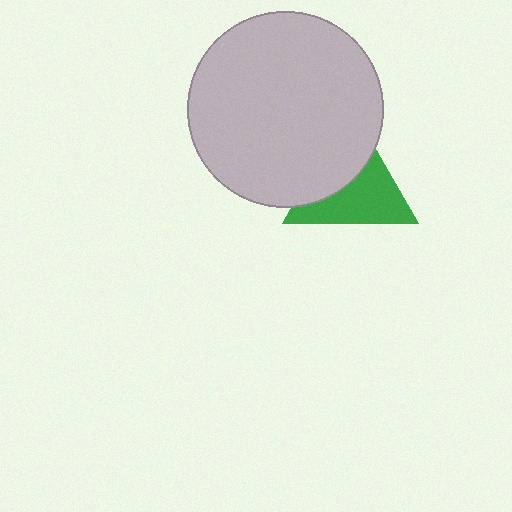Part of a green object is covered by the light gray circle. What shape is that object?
It is a triangle.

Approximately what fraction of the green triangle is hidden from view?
Roughly 45% of the green triangle is hidden behind the light gray circle.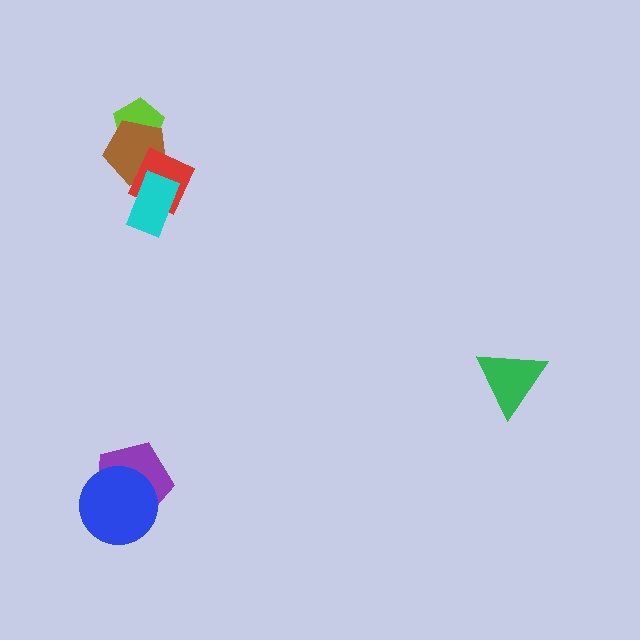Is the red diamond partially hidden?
Yes, it is partially covered by another shape.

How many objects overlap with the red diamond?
2 objects overlap with the red diamond.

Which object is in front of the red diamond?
The cyan rectangle is in front of the red diamond.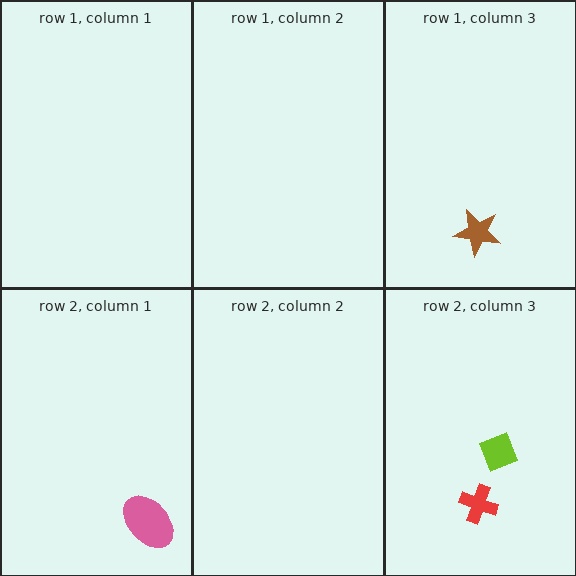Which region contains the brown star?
The row 1, column 3 region.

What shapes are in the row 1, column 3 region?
The brown star.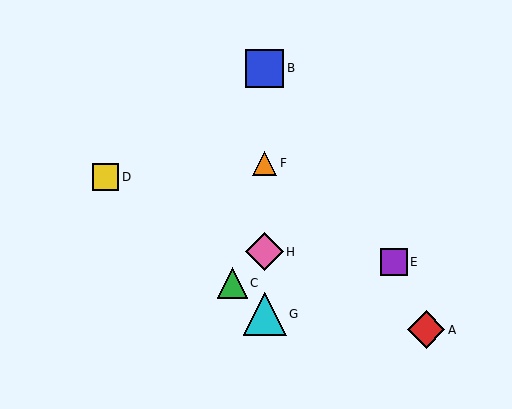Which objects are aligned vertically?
Objects B, F, G, H are aligned vertically.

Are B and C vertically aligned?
No, B is at x≈265 and C is at x≈232.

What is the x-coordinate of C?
Object C is at x≈232.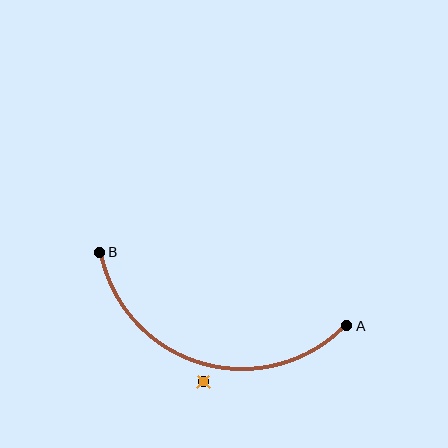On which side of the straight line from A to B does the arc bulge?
The arc bulges below the straight line connecting A and B.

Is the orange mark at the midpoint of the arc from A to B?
No — the orange mark does not lie on the arc at all. It sits slightly outside the curve.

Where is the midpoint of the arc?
The arc midpoint is the point on the curve farthest from the straight line joining A and B. It sits below that line.